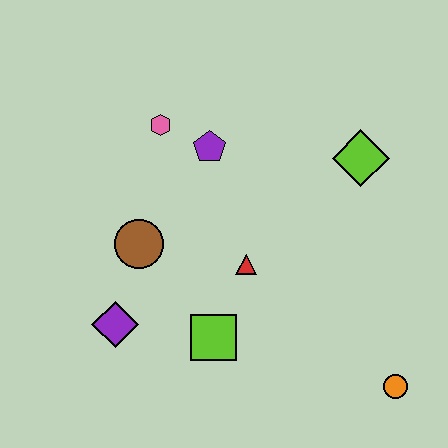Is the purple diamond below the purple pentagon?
Yes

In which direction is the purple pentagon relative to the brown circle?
The purple pentagon is above the brown circle.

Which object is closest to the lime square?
The red triangle is closest to the lime square.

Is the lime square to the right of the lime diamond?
No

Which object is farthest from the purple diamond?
The lime diamond is farthest from the purple diamond.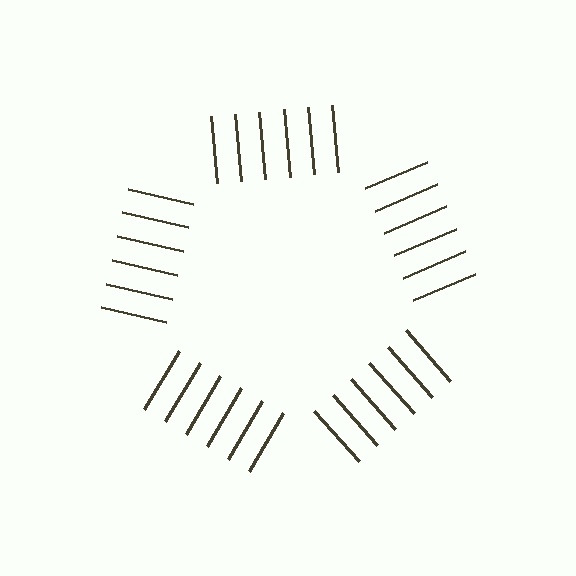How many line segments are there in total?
30 — 6 along each of the 5 edges.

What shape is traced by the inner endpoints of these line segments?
An illusory pentagon — the line segments terminate on its edges but no continuous stroke is drawn.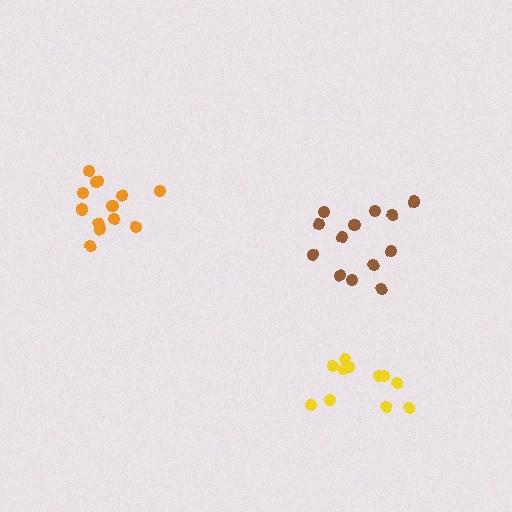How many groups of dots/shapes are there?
There are 3 groups.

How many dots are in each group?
Group 1: 13 dots, Group 2: 11 dots, Group 3: 13 dots (37 total).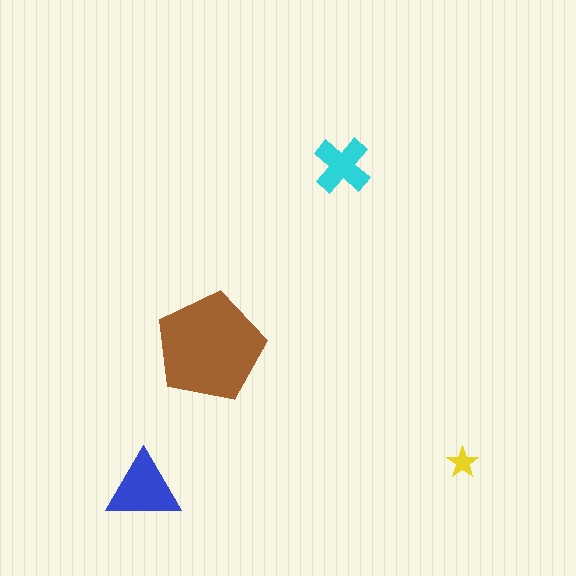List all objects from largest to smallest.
The brown pentagon, the blue triangle, the cyan cross, the yellow star.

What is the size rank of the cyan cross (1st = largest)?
3rd.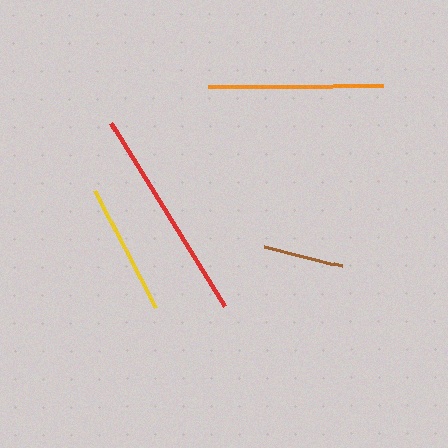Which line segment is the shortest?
The brown line is the shortest at approximately 81 pixels.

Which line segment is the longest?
The red line is the longest at approximately 216 pixels.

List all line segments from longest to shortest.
From longest to shortest: red, orange, yellow, brown.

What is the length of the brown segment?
The brown segment is approximately 81 pixels long.